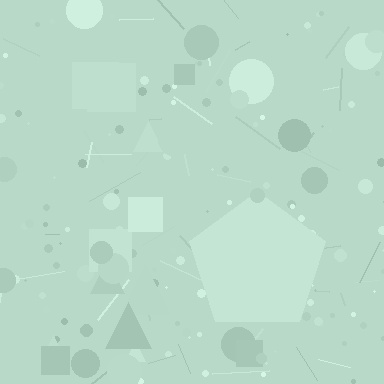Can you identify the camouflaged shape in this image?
The camouflaged shape is a pentagon.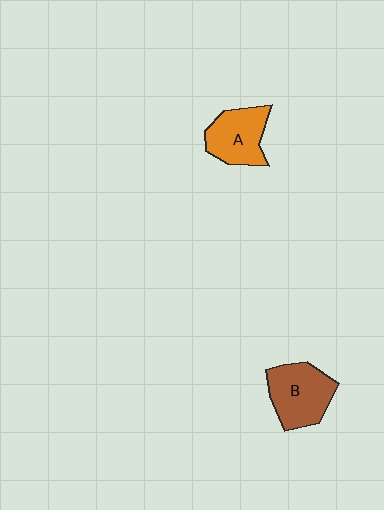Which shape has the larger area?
Shape B (brown).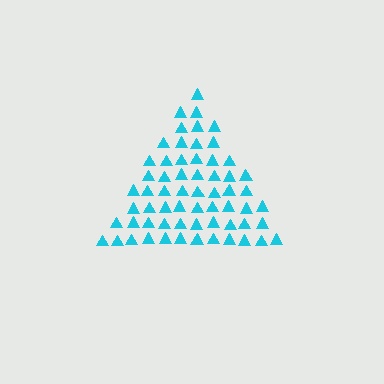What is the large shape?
The large shape is a triangle.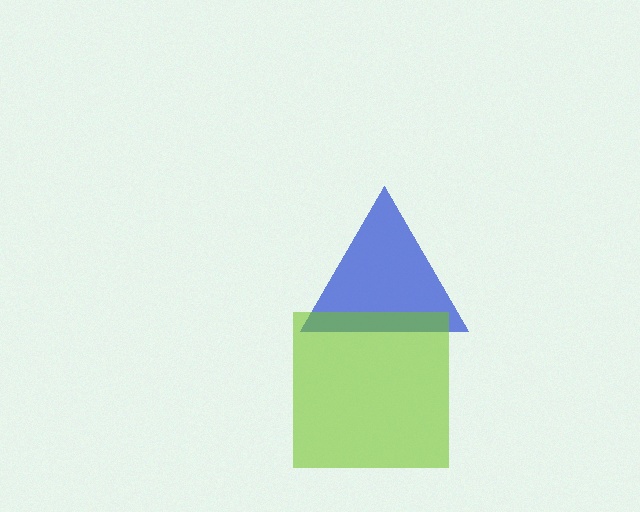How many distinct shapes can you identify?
There are 2 distinct shapes: a blue triangle, a lime square.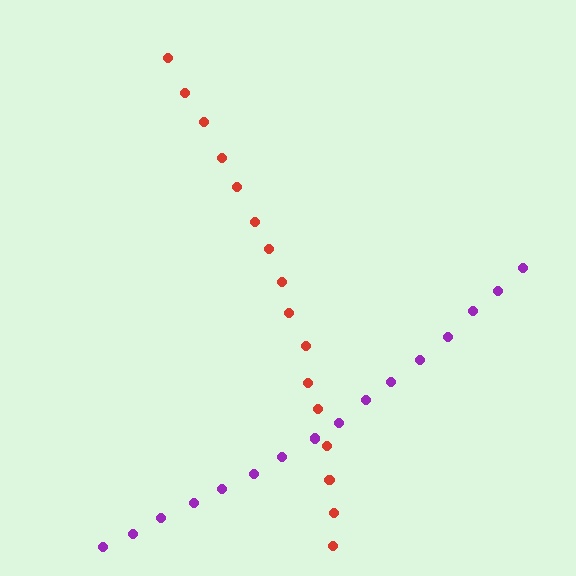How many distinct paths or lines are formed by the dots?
There are 2 distinct paths.